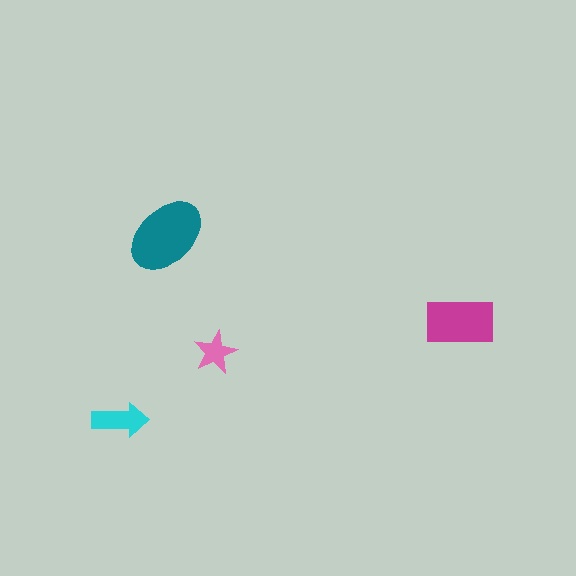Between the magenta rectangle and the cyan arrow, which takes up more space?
The magenta rectangle.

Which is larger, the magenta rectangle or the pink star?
The magenta rectangle.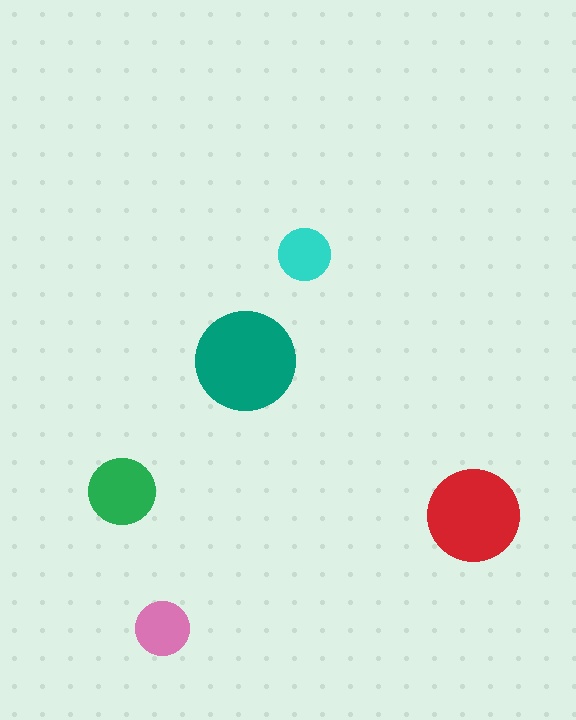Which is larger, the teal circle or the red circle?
The teal one.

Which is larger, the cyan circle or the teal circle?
The teal one.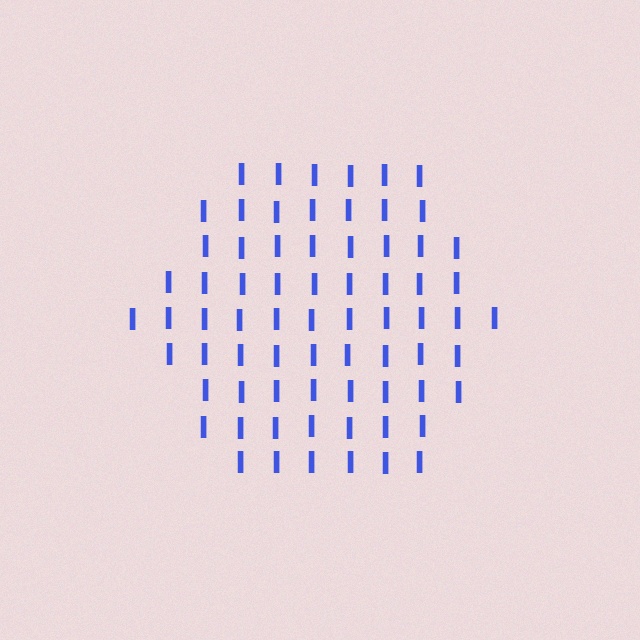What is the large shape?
The large shape is a hexagon.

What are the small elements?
The small elements are letter I's.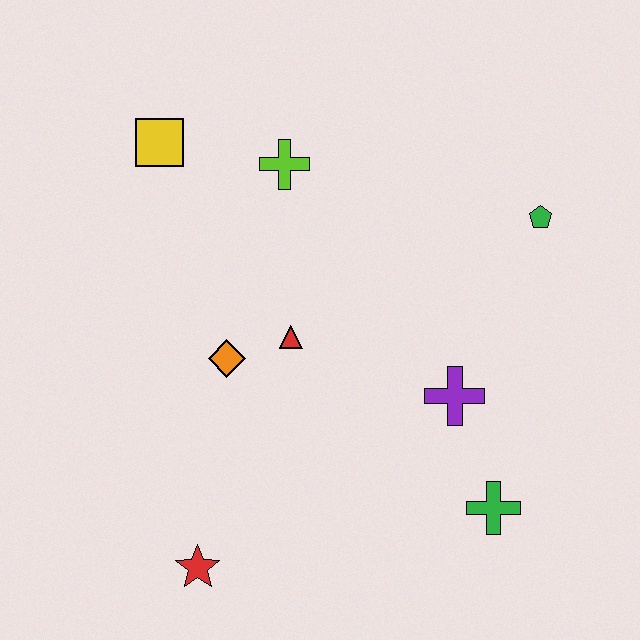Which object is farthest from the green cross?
The yellow square is farthest from the green cross.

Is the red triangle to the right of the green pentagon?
No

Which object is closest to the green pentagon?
The purple cross is closest to the green pentagon.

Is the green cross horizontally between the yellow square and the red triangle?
No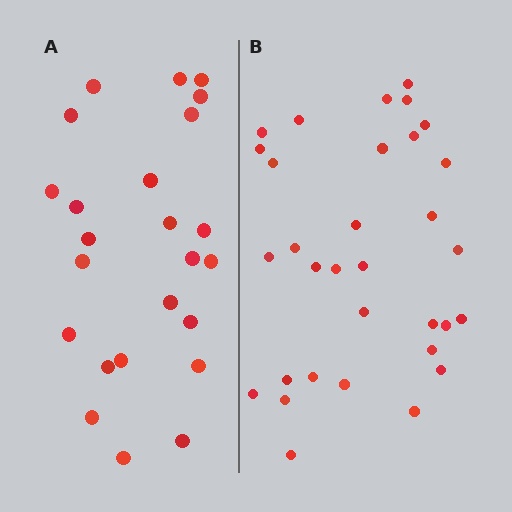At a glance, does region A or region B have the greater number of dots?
Region B (the right region) has more dots.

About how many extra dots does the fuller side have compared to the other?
Region B has roughly 8 or so more dots than region A.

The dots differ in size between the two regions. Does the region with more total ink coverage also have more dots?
No. Region A has more total ink coverage because its dots are larger, but region B actually contains more individual dots. Total area can be misleading — the number of items is what matters here.